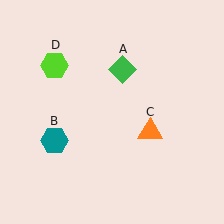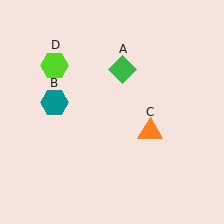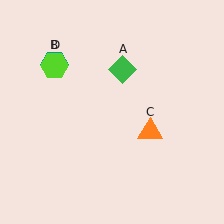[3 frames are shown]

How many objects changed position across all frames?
1 object changed position: teal hexagon (object B).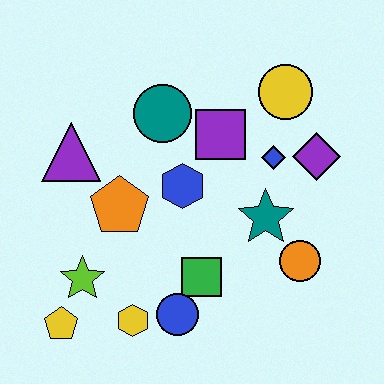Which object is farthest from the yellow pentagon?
The yellow circle is farthest from the yellow pentagon.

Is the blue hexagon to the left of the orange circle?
Yes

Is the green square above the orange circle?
No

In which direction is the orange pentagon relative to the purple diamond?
The orange pentagon is to the left of the purple diamond.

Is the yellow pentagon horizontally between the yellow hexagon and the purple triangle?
No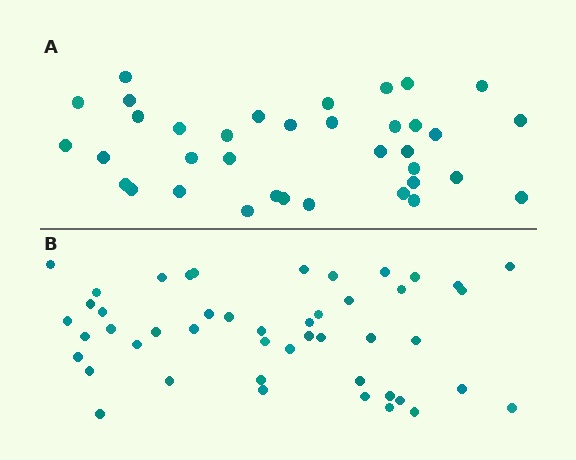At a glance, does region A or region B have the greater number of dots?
Region B (the bottom region) has more dots.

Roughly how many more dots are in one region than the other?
Region B has roughly 12 or so more dots than region A.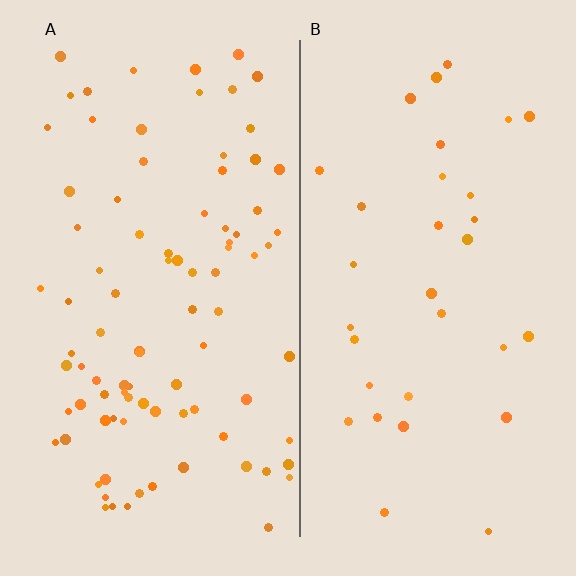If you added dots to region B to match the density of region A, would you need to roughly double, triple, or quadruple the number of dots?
Approximately triple.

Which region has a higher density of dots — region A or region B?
A (the left).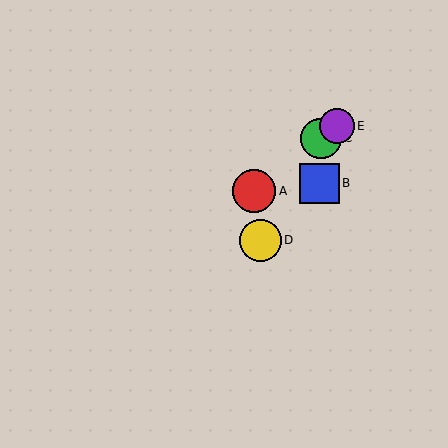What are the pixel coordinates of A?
Object A is at (254, 191).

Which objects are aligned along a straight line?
Objects A, C, E are aligned along a straight line.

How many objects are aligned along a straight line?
3 objects (A, C, E) are aligned along a straight line.